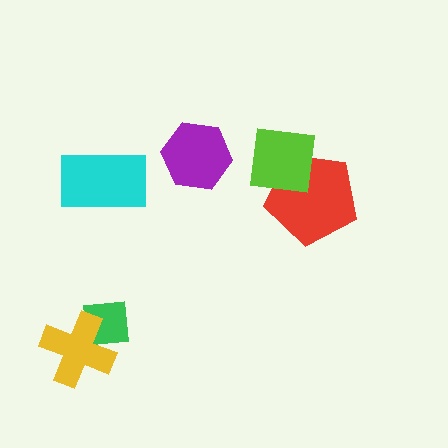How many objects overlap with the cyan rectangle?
0 objects overlap with the cyan rectangle.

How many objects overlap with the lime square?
1 object overlaps with the lime square.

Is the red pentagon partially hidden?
Yes, it is partially covered by another shape.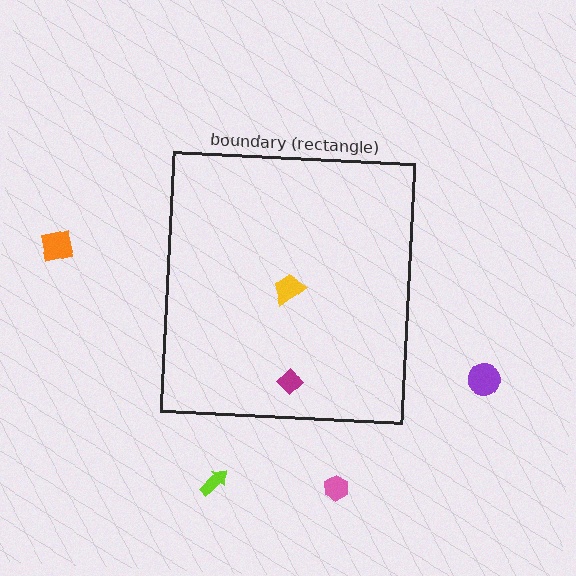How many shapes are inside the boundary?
2 inside, 4 outside.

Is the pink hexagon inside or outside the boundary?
Outside.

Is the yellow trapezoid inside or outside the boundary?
Inside.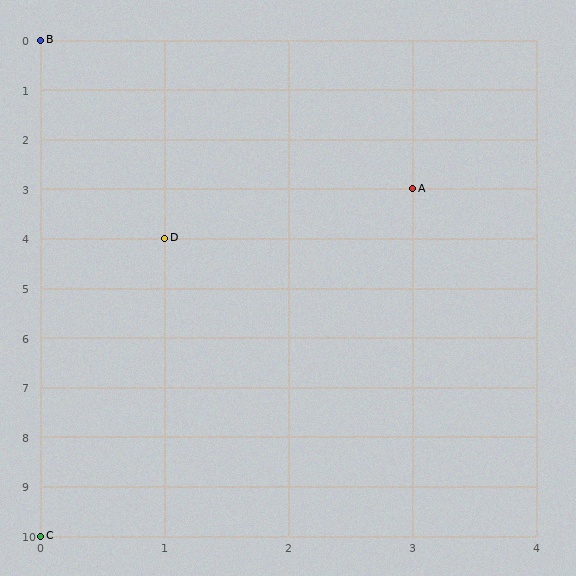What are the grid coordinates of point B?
Point B is at grid coordinates (0, 0).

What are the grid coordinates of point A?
Point A is at grid coordinates (3, 3).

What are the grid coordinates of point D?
Point D is at grid coordinates (1, 4).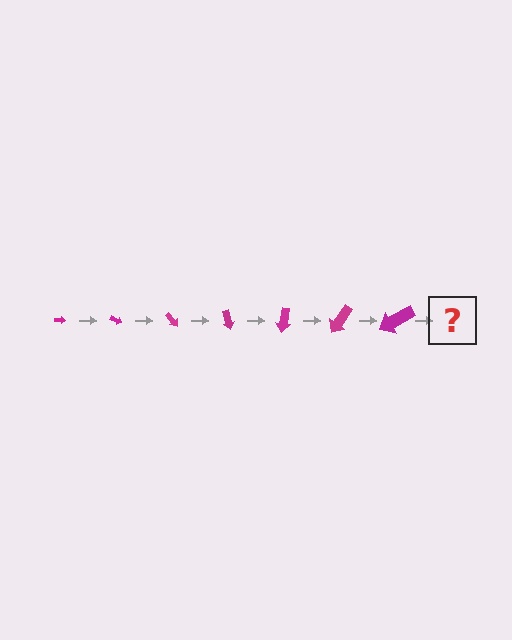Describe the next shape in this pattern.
It should be an arrow, larger than the previous one and rotated 175 degrees from the start.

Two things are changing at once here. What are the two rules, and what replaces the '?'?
The two rules are that the arrow grows larger each step and it rotates 25 degrees each step. The '?' should be an arrow, larger than the previous one and rotated 175 degrees from the start.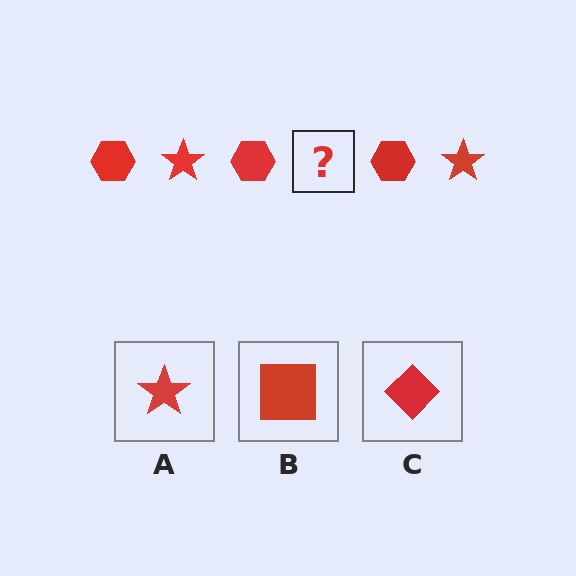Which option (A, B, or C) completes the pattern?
A.